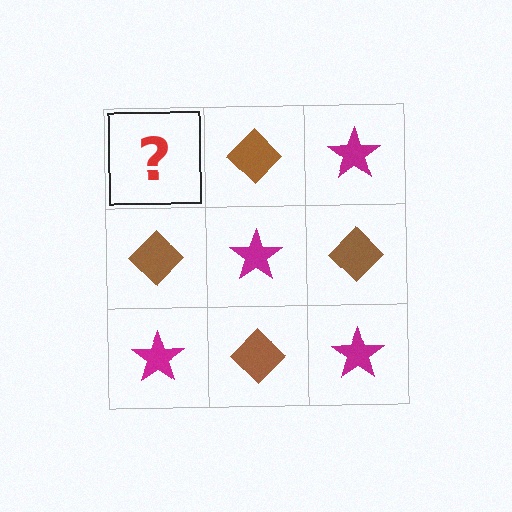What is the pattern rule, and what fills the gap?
The rule is that it alternates magenta star and brown diamond in a checkerboard pattern. The gap should be filled with a magenta star.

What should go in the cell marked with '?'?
The missing cell should contain a magenta star.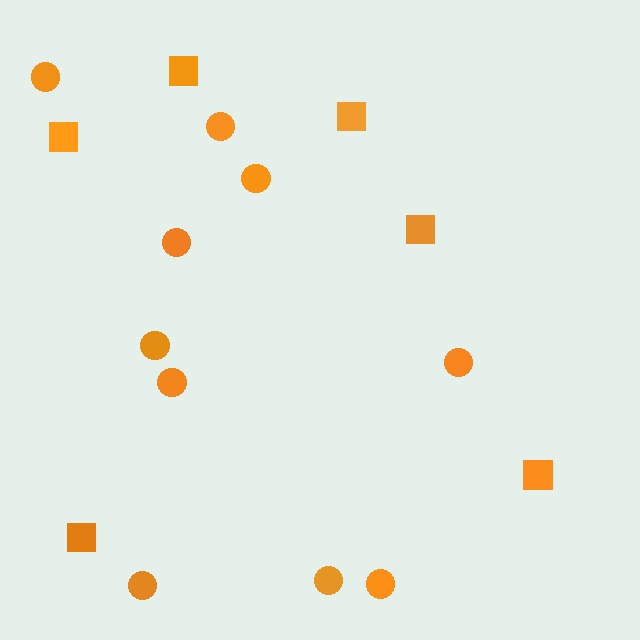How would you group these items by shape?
There are 2 groups: one group of squares (6) and one group of circles (10).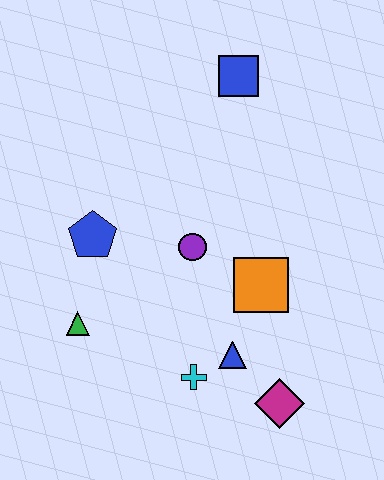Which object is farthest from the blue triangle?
The blue square is farthest from the blue triangle.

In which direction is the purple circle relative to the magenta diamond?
The purple circle is above the magenta diamond.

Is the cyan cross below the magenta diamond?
No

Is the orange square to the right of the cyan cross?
Yes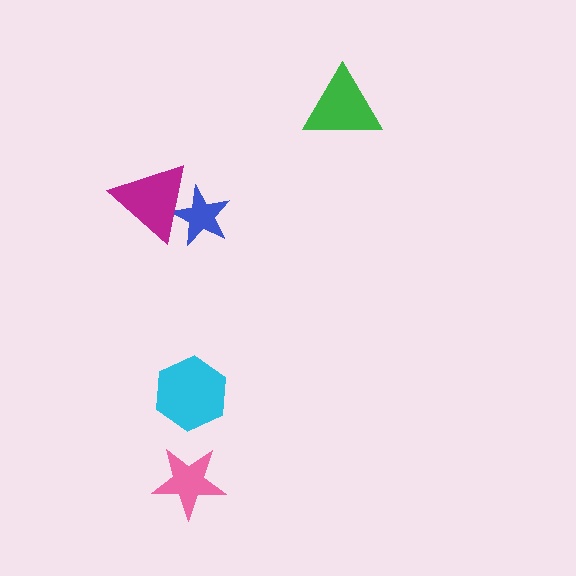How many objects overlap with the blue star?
1 object overlaps with the blue star.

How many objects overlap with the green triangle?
0 objects overlap with the green triangle.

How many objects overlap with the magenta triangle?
1 object overlaps with the magenta triangle.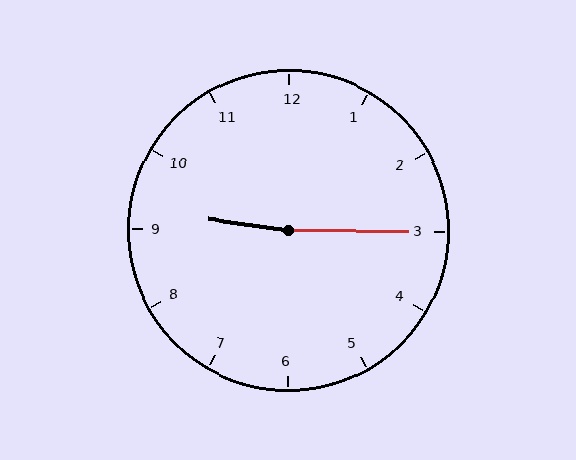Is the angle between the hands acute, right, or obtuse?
It is obtuse.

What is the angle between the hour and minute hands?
Approximately 172 degrees.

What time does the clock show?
9:15.